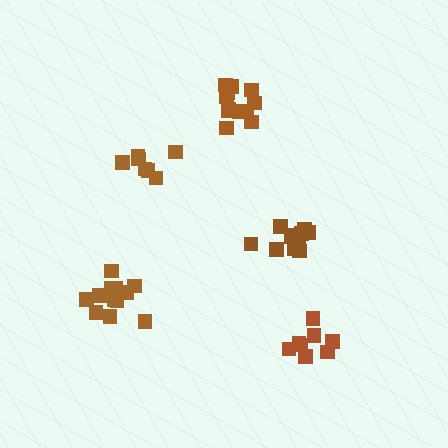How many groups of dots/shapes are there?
There are 5 groups.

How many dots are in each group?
Group 1: 11 dots, Group 2: 7 dots, Group 3: 8 dots, Group 4: 12 dots, Group 5: 12 dots (50 total).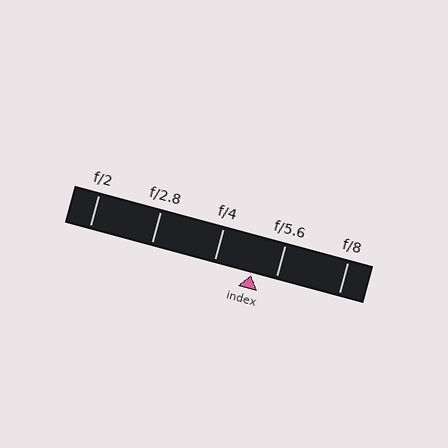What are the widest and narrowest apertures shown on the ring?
The widest aperture shown is f/2 and the narrowest is f/8.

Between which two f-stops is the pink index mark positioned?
The index mark is between f/4 and f/5.6.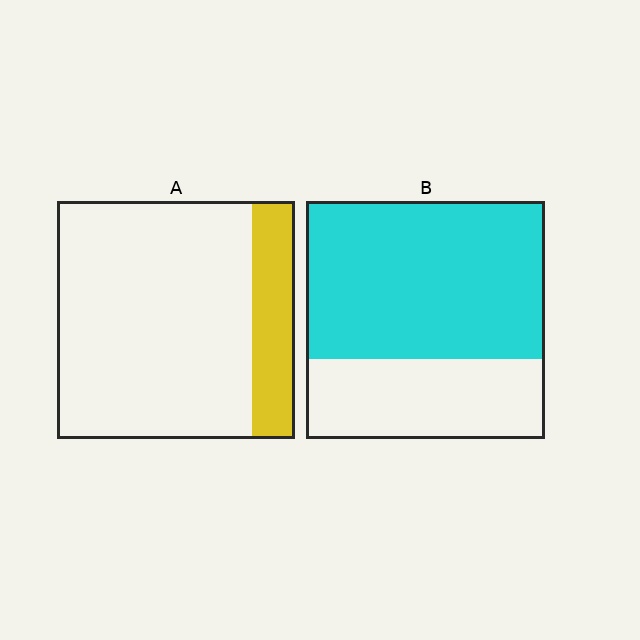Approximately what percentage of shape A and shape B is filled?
A is approximately 20% and B is approximately 65%.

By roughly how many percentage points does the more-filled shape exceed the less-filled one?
By roughly 50 percentage points (B over A).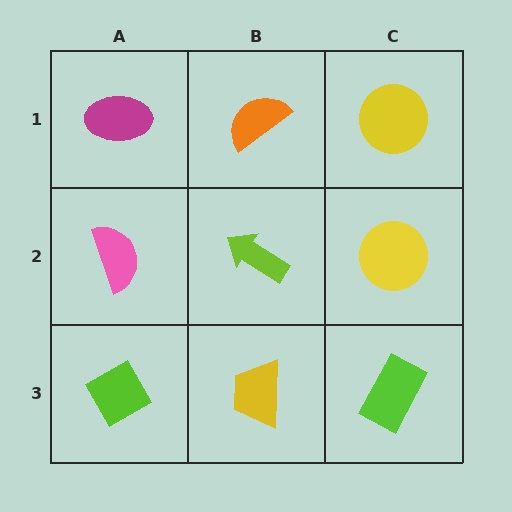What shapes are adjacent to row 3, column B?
A lime arrow (row 2, column B), a lime diamond (row 3, column A), a lime rectangle (row 3, column C).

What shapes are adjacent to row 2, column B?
An orange semicircle (row 1, column B), a yellow trapezoid (row 3, column B), a pink semicircle (row 2, column A), a yellow circle (row 2, column C).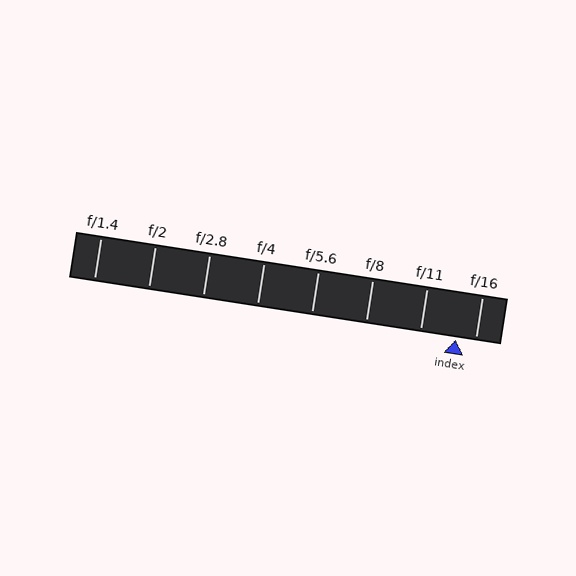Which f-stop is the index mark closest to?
The index mark is closest to f/16.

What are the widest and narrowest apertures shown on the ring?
The widest aperture shown is f/1.4 and the narrowest is f/16.